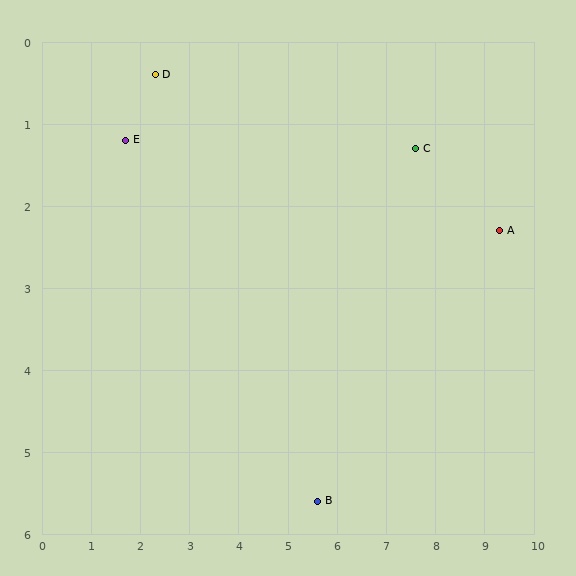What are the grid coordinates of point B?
Point B is at approximately (5.6, 5.6).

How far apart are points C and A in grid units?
Points C and A are about 2.0 grid units apart.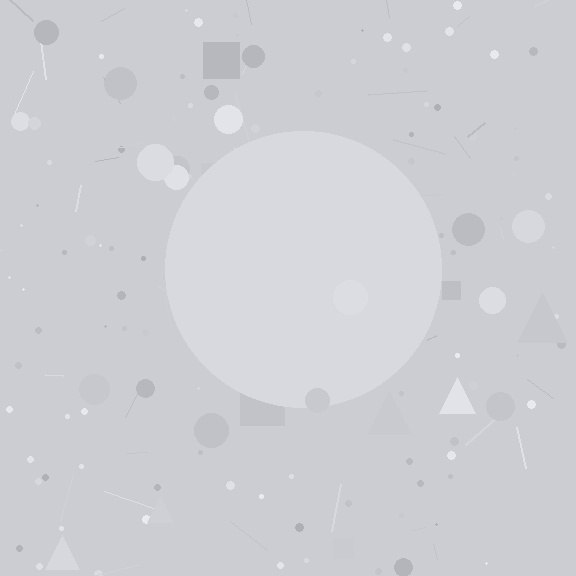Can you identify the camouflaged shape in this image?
The camouflaged shape is a circle.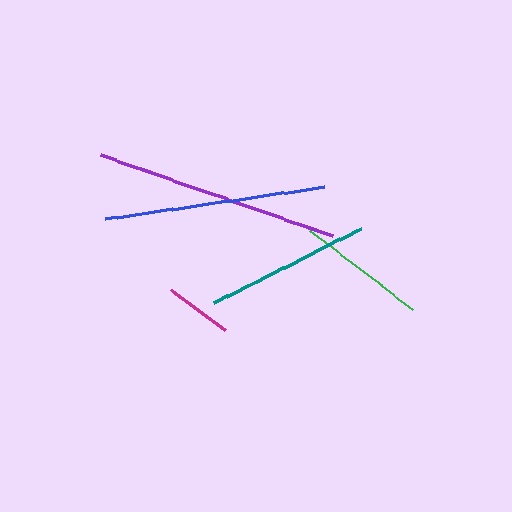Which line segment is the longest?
The purple line is the longest at approximately 246 pixels.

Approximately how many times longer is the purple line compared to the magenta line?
The purple line is approximately 3.7 times the length of the magenta line.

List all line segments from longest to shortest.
From longest to shortest: purple, blue, teal, green, magenta.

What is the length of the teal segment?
The teal segment is approximately 164 pixels long.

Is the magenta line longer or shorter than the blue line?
The blue line is longer than the magenta line.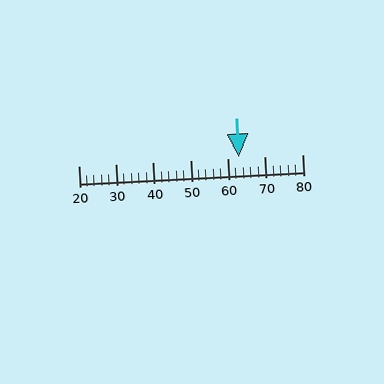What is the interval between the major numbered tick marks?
The major tick marks are spaced 10 units apart.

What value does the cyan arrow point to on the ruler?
The cyan arrow points to approximately 63.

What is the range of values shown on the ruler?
The ruler shows values from 20 to 80.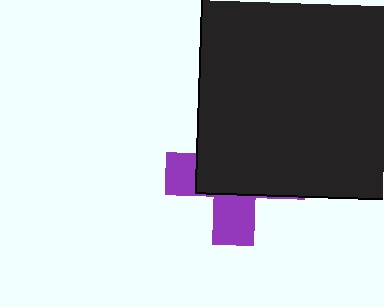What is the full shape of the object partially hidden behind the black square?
The partially hidden object is a purple cross.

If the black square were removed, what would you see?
You would see the complete purple cross.